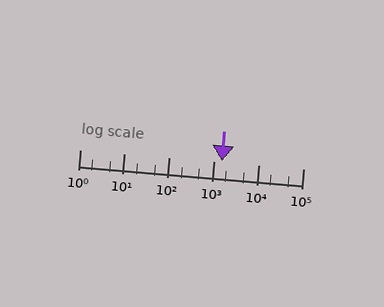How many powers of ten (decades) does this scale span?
The scale spans 5 decades, from 1 to 100000.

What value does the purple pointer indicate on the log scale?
The pointer indicates approximately 1500.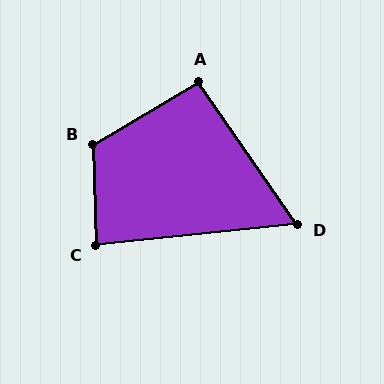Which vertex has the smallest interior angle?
D, at approximately 61 degrees.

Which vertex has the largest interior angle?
B, at approximately 119 degrees.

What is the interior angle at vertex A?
Approximately 94 degrees (approximately right).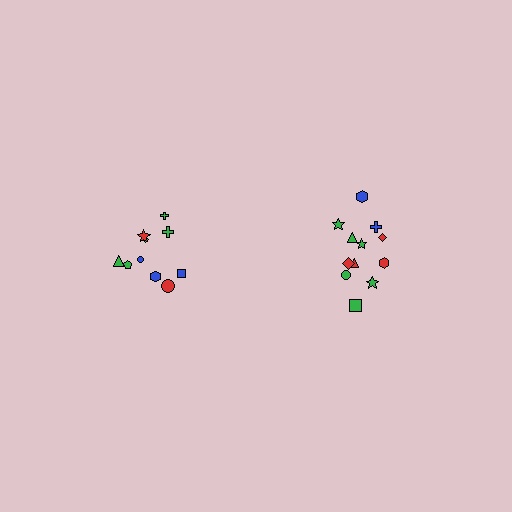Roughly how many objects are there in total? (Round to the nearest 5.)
Roughly 20 objects in total.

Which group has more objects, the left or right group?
The right group.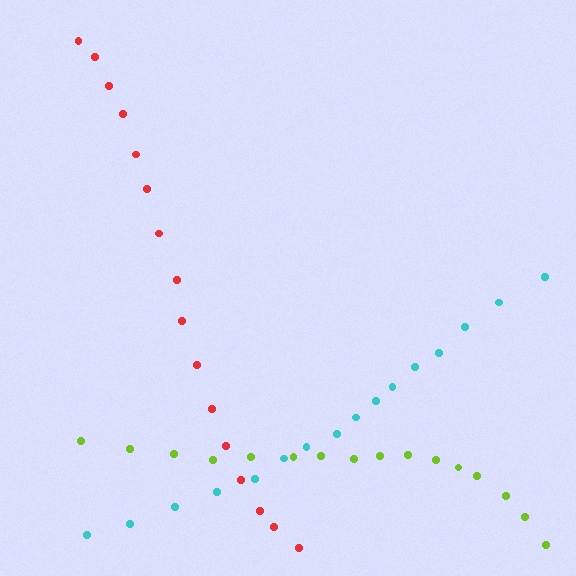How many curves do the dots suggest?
There are 3 distinct paths.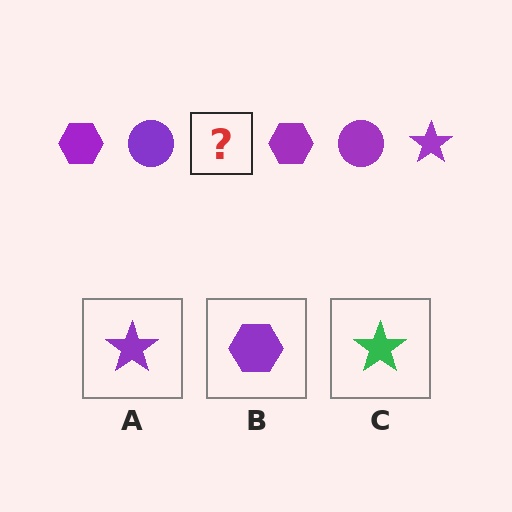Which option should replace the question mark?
Option A.